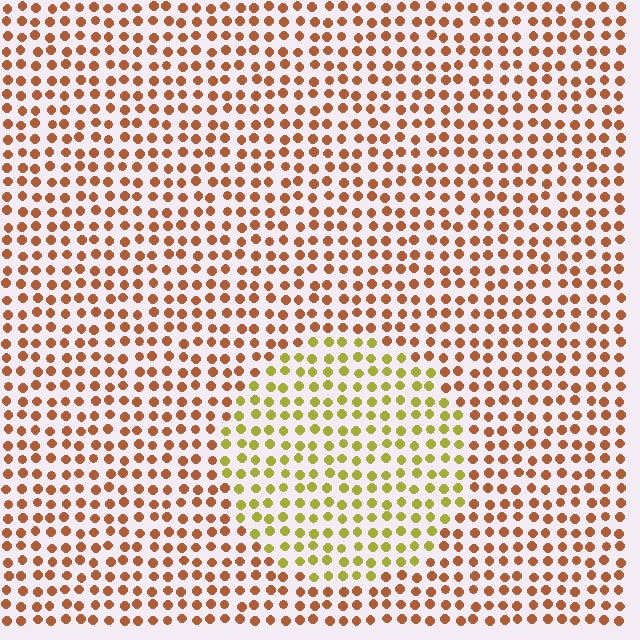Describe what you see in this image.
The image is filled with small brown elements in a uniform arrangement. A circle-shaped region is visible where the elements are tinted to a slightly different hue, forming a subtle color boundary.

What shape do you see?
I see a circle.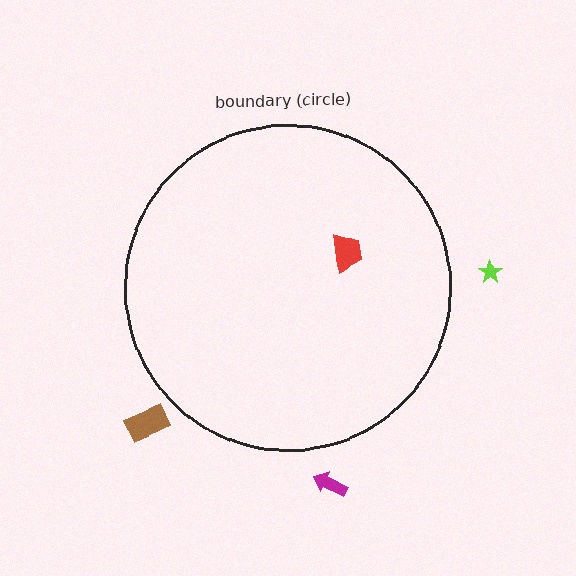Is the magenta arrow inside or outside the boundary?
Outside.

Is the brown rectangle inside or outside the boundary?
Outside.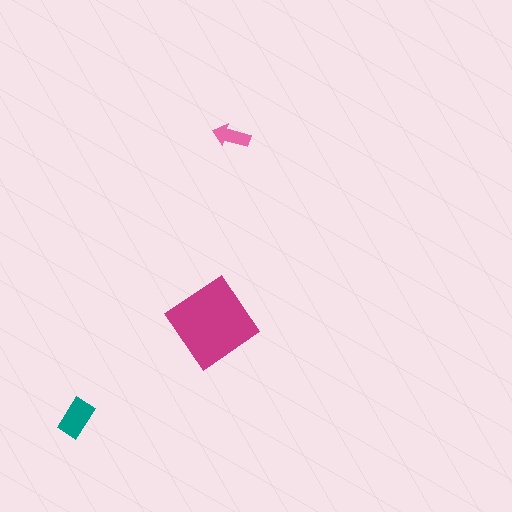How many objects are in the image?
There are 3 objects in the image.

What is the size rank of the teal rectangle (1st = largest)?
2nd.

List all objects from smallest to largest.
The pink arrow, the teal rectangle, the magenta diamond.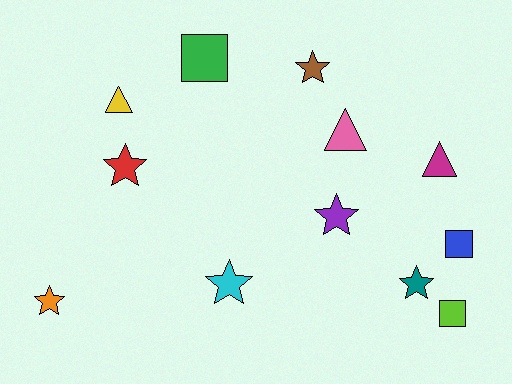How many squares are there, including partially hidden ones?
There are 3 squares.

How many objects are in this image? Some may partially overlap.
There are 12 objects.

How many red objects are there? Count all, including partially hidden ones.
There is 1 red object.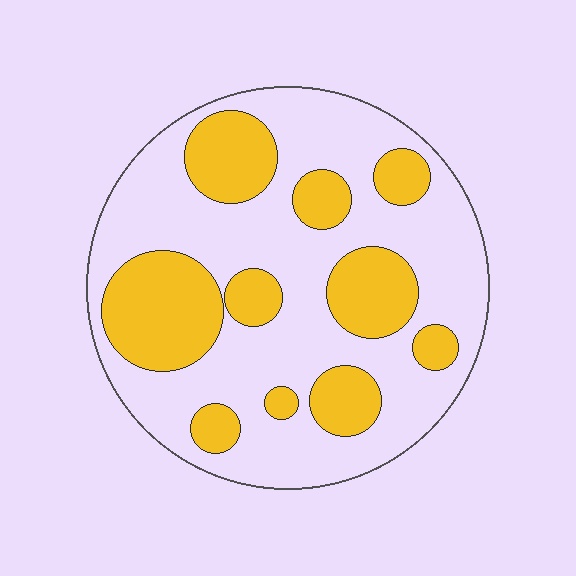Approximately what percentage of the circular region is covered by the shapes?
Approximately 35%.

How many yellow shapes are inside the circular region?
10.